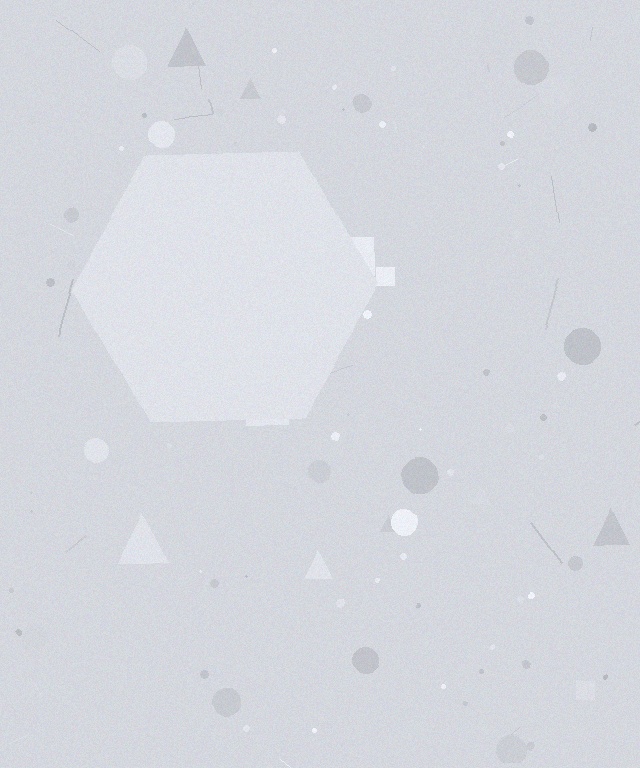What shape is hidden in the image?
A hexagon is hidden in the image.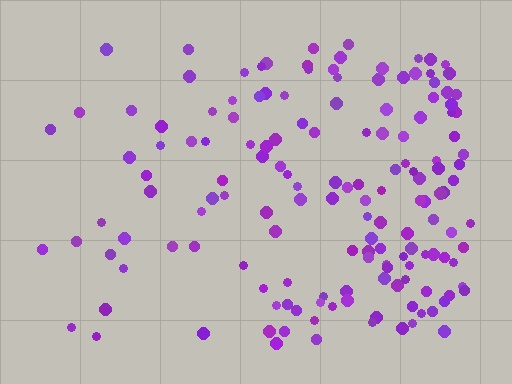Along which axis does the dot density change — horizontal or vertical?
Horizontal.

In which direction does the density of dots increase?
From left to right, with the right side densest.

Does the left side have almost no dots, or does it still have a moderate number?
Still a moderate number, just noticeably fewer than the right.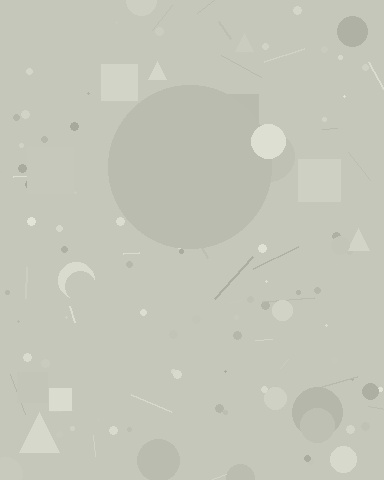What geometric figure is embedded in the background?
A circle is embedded in the background.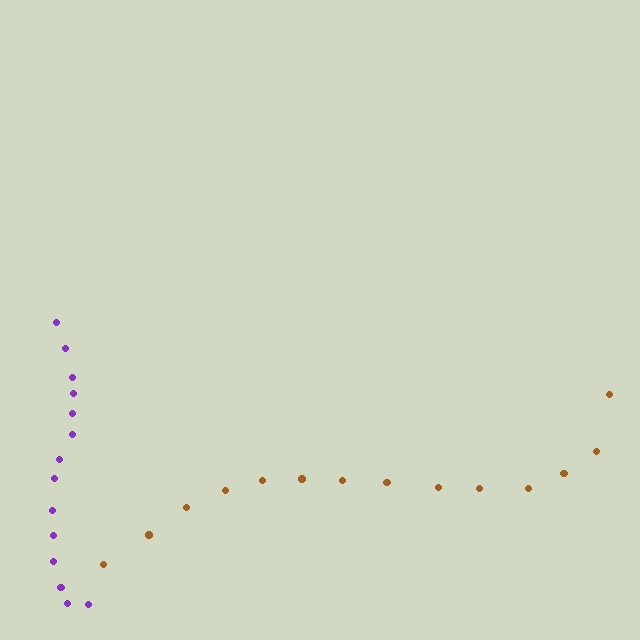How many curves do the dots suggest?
There are 2 distinct paths.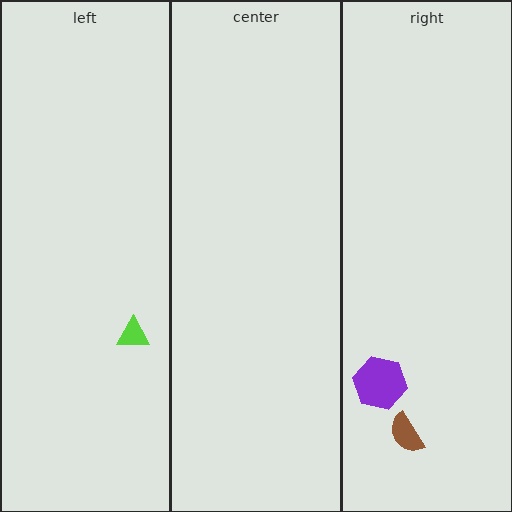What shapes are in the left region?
The lime triangle.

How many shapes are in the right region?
2.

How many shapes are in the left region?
1.